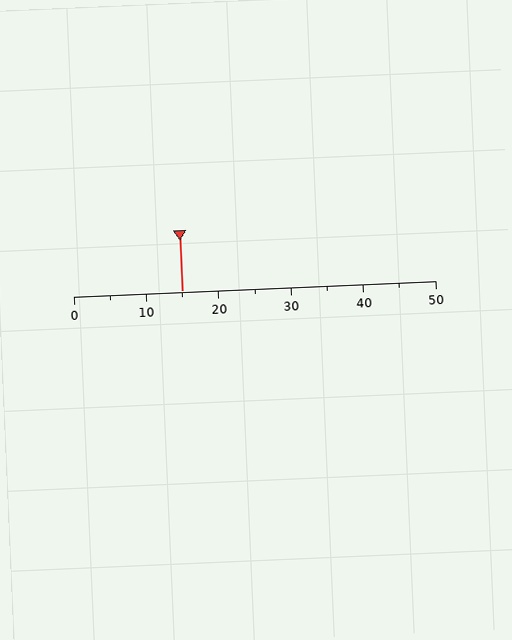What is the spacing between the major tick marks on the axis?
The major ticks are spaced 10 apart.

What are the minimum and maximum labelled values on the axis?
The axis runs from 0 to 50.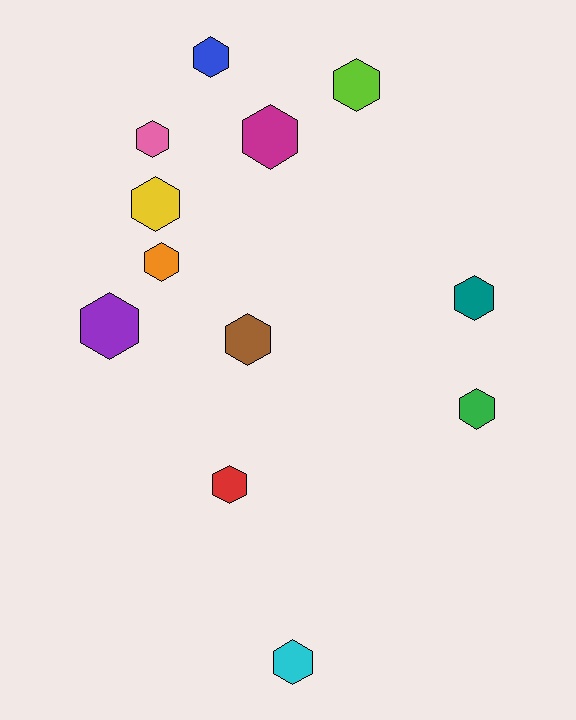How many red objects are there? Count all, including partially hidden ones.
There is 1 red object.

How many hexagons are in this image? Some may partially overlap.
There are 12 hexagons.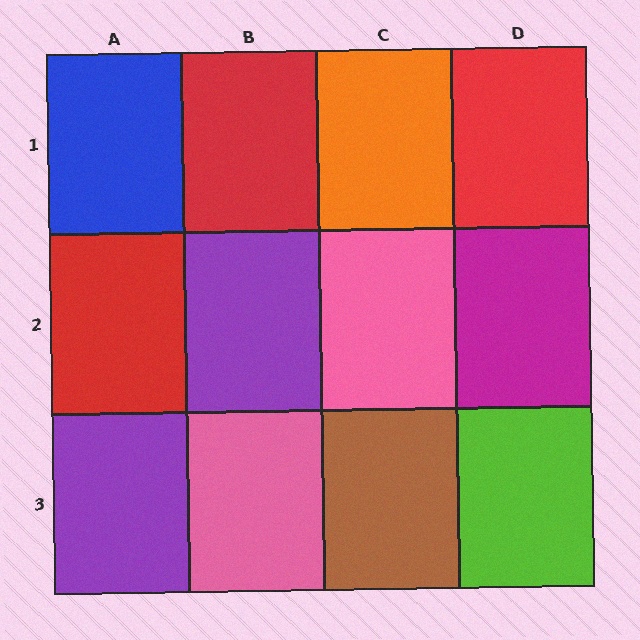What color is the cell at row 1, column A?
Blue.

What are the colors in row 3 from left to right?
Purple, pink, brown, lime.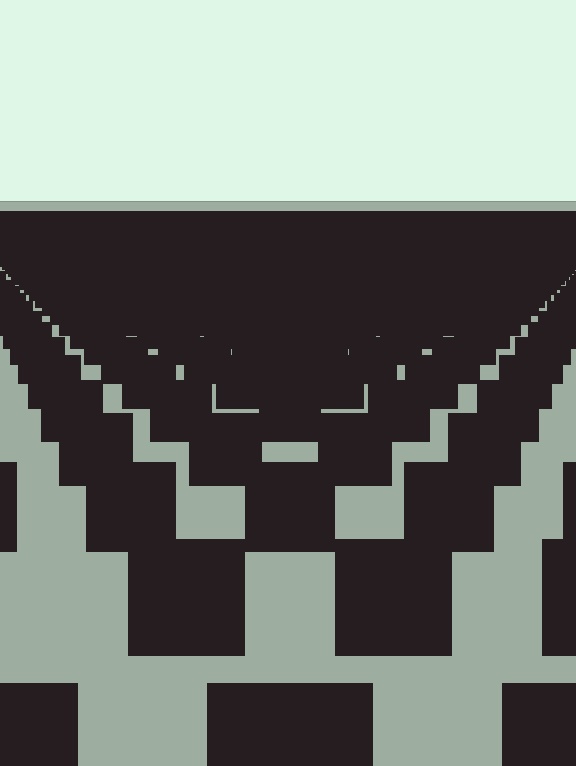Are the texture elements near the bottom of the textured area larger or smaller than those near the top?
Larger. Near the bottom, elements are closer to the viewer and appear at a bigger on-screen size.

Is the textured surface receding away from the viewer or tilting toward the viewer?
The surface is receding away from the viewer. Texture elements get smaller and denser toward the top.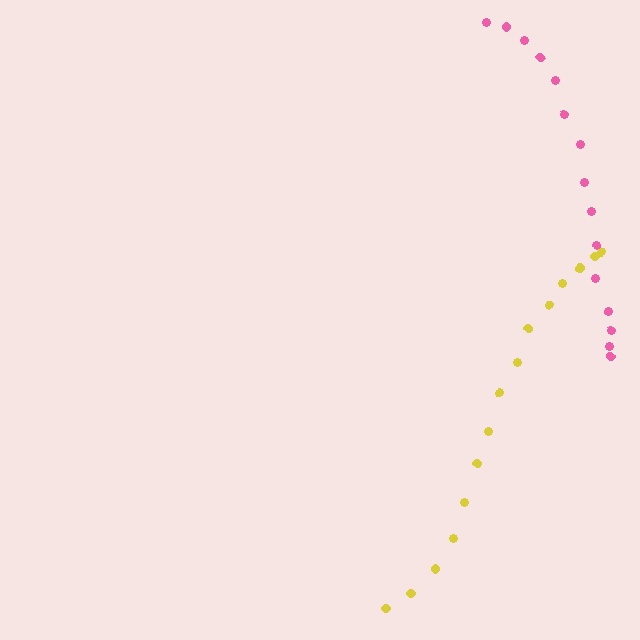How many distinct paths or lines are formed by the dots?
There are 2 distinct paths.